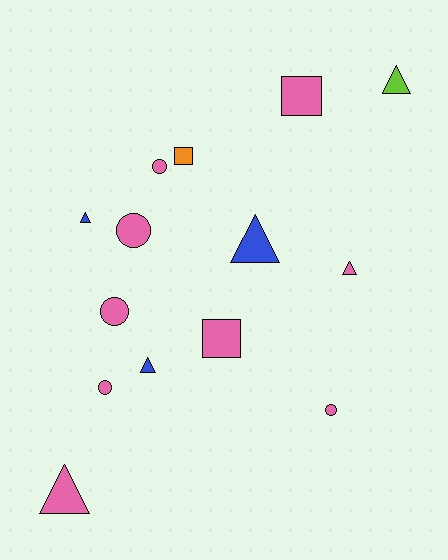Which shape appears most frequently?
Triangle, with 6 objects.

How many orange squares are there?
There is 1 orange square.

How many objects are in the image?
There are 14 objects.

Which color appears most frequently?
Pink, with 9 objects.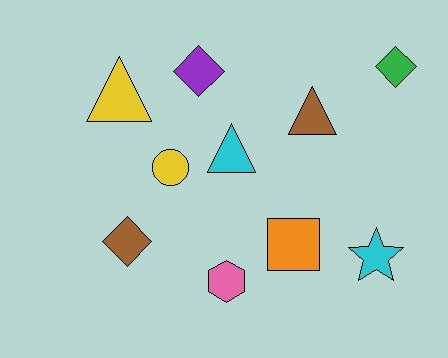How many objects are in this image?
There are 10 objects.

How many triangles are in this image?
There are 3 triangles.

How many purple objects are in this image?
There is 1 purple object.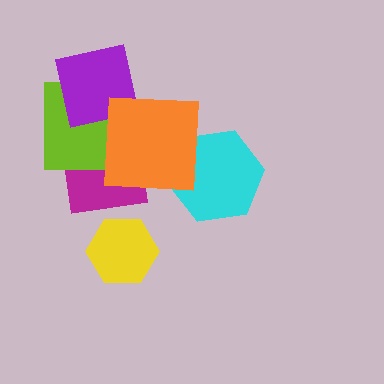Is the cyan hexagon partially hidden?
Yes, it is partially covered by another shape.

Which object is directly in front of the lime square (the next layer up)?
The purple square is directly in front of the lime square.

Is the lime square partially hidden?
Yes, it is partially covered by another shape.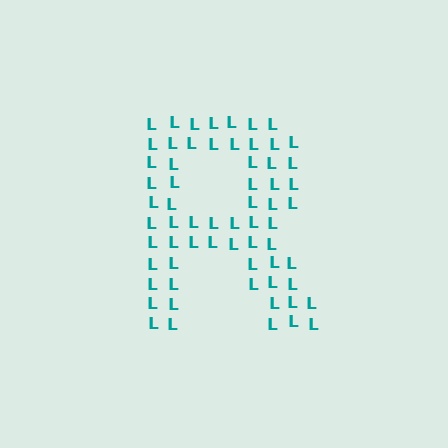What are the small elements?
The small elements are letter L's.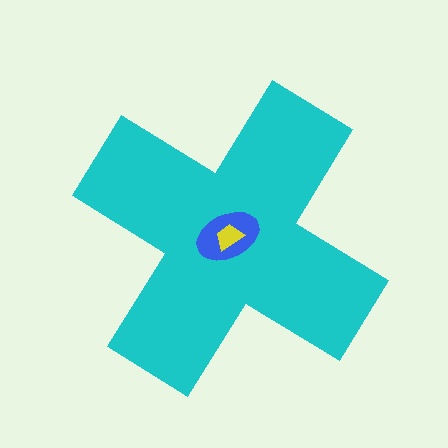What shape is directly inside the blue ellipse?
The yellow trapezoid.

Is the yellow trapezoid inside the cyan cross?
Yes.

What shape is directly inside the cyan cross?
The blue ellipse.